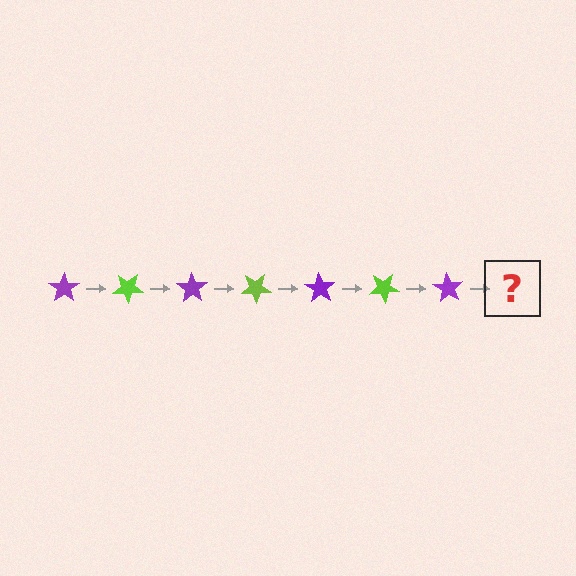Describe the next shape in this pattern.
It should be a lime star, rotated 245 degrees from the start.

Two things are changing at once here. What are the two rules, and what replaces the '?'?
The two rules are that it rotates 35 degrees each step and the color cycles through purple and lime. The '?' should be a lime star, rotated 245 degrees from the start.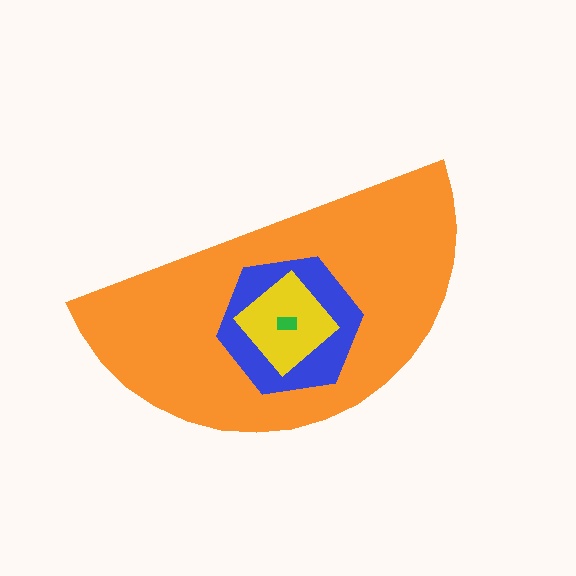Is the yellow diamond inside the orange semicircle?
Yes.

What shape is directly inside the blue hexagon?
The yellow diamond.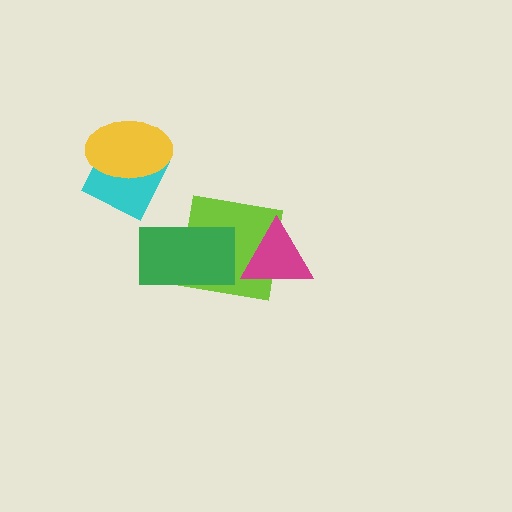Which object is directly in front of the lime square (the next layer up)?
The green rectangle is directly in front of the lime square.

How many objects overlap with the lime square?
2 objects overlap with the lime square.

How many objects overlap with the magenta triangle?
1 object overlaps with the magenta triangle.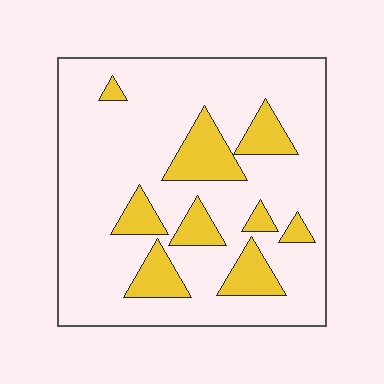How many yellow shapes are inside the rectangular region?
9.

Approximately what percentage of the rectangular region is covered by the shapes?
Approximately 20%.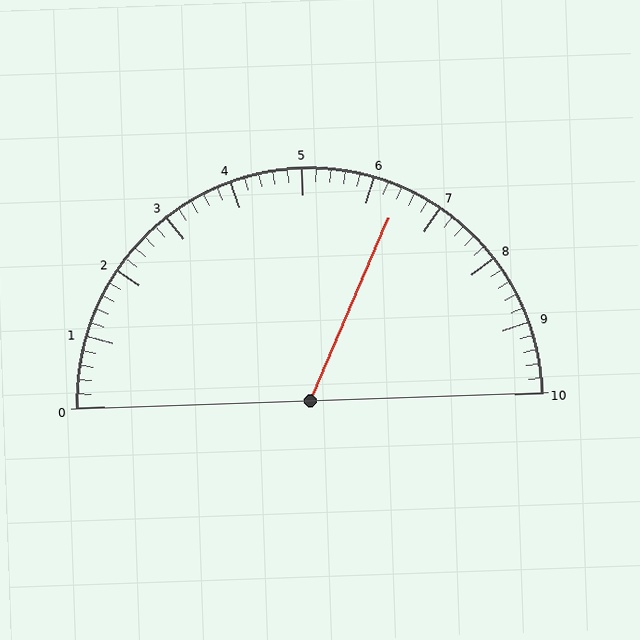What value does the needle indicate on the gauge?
The needle indicates approximately 6.4.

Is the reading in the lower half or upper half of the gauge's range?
The reading is in the upper half of the range (0 to 10).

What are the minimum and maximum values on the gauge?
The gauge ranges from 0 to 10.